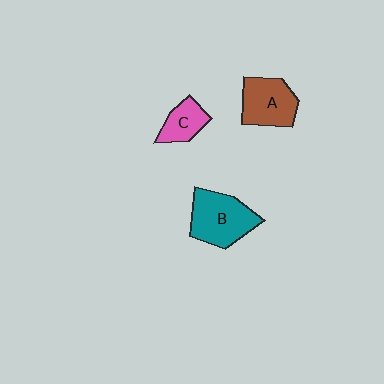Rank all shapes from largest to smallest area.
From largest to smallest: B (teal), A (brown), C (pink).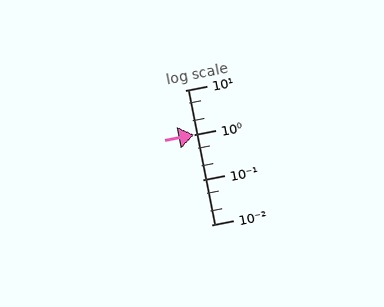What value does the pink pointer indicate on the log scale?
The pointer indicates approximately 1.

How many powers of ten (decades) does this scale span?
The scale spans 3 decades, from 0.01 to 10.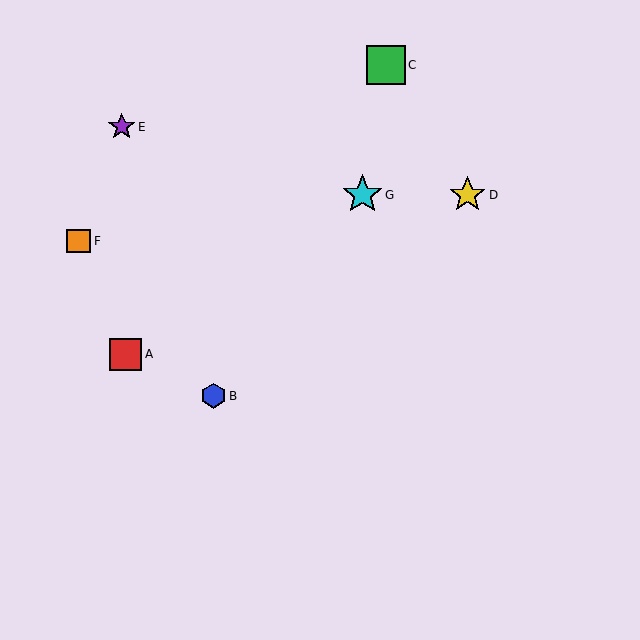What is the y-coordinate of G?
Object G is at y≈195.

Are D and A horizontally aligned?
No, D is at y≈195 and A is at y≈354.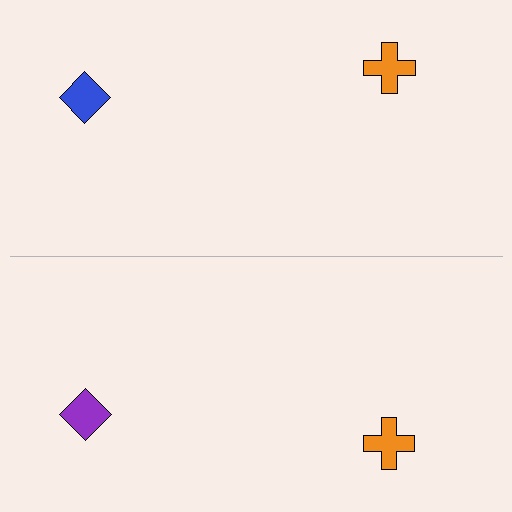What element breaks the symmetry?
The purple diamond on the bottom side breaks the symmetry — its mirror counterpart is blue.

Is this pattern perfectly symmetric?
No, the pattern is not perfectly symmetric. The purple diamond on the bottom side breaks the symmetry — its mirror counterpart is blue.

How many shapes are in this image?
There are 4 shapes in this image.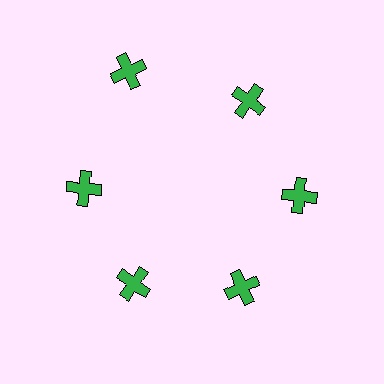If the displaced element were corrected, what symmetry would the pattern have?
It would have 6-fold rotational symmetry — the pattern would map onto itself every 60 degrees.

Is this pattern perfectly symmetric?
No. The 6 green crosses are arranged in a ring, but one element near the 11 o'clock position is pushed outward from the center, breaking the 6-fold rotational symmetry.